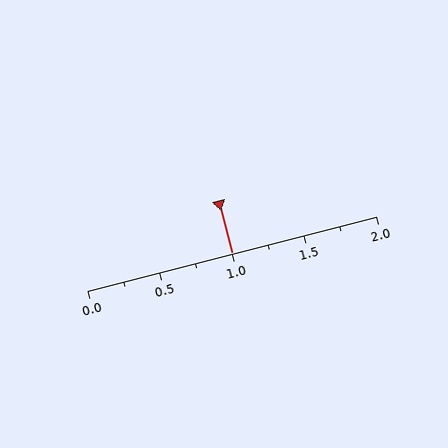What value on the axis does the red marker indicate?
The marker indicates approximately 1.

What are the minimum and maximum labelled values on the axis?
The axis runs from 0.0 to 2.0.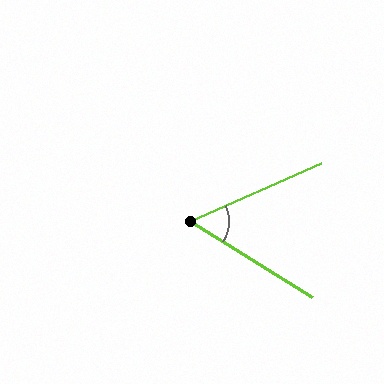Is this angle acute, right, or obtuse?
It is acute.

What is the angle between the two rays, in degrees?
Approximately 56 degrees.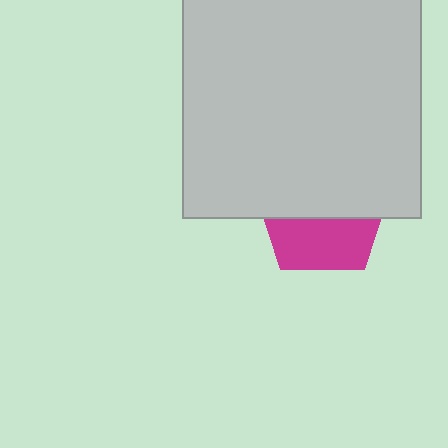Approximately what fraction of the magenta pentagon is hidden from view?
Roughly 59% of the magenta pentagon is hidden behind the light gray square.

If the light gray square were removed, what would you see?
You would see the complete magenta pentagon.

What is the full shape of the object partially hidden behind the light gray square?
The partially hidden object is a magenta pentagon.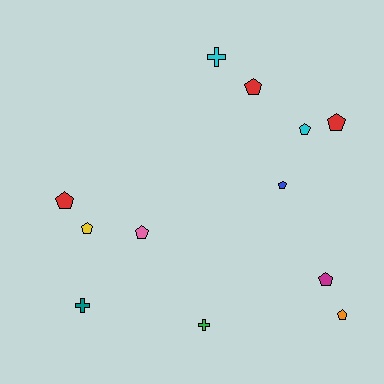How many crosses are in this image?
There are 3 crosses.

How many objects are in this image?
There are 12 objects.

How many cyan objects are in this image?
There are 2 cyan objects.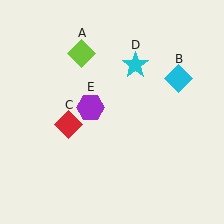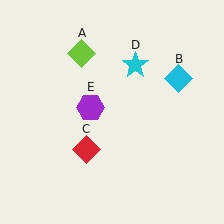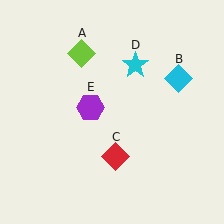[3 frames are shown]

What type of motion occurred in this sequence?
The red diamond (object C) rotated counterclockwise around the center of the scene.